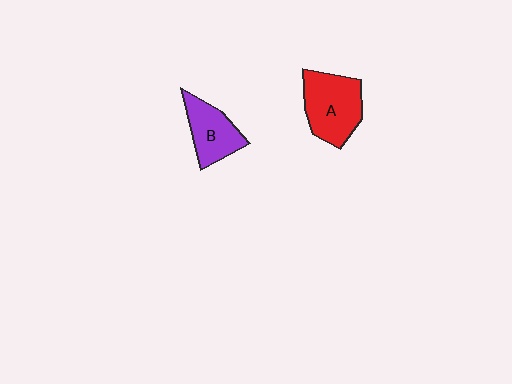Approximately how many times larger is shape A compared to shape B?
Approximately 1.3 times.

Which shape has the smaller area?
Shape B (purple).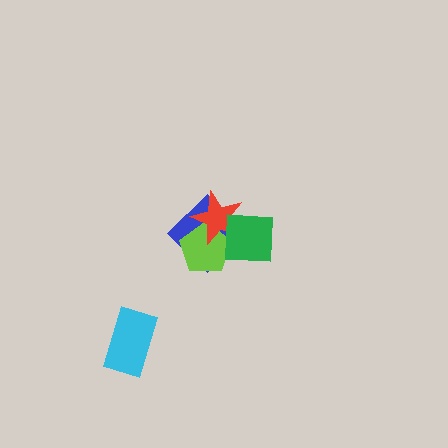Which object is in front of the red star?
The green square is in front of the red star.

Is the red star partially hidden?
Yes, it is partially covered by another shape.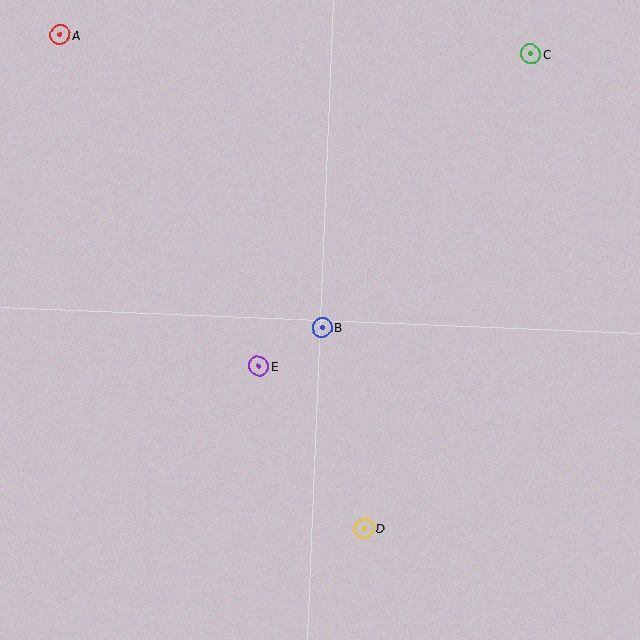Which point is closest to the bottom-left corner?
Point E is closest to the bottom-left corner.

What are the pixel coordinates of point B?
Point B is at (322, 327).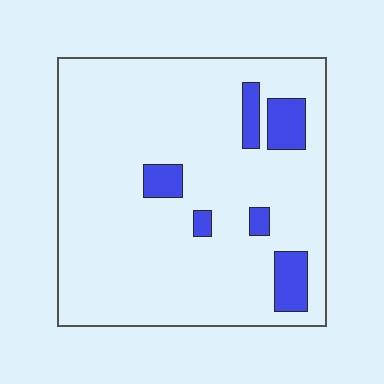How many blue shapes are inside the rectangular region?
6.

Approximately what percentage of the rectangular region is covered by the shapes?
Approximately 10%.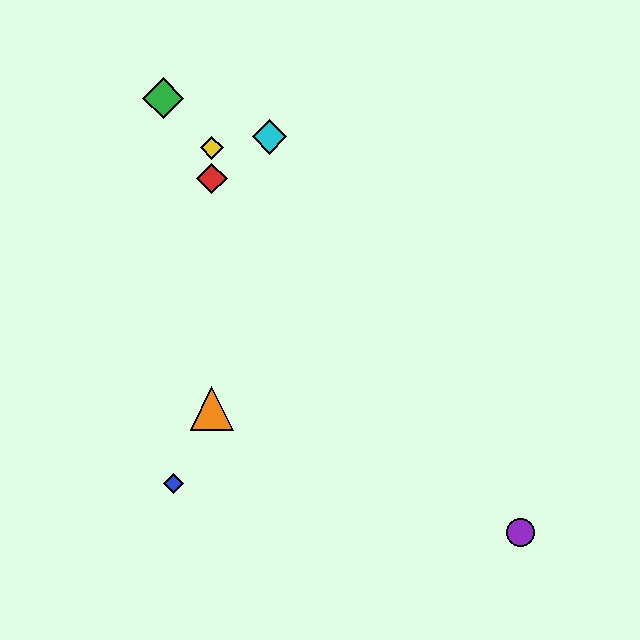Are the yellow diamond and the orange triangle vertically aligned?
Yes, both are at x≈212.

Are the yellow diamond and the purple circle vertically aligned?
No, the yellow diamond is at x≈212 and the purple circle is at x≈521.